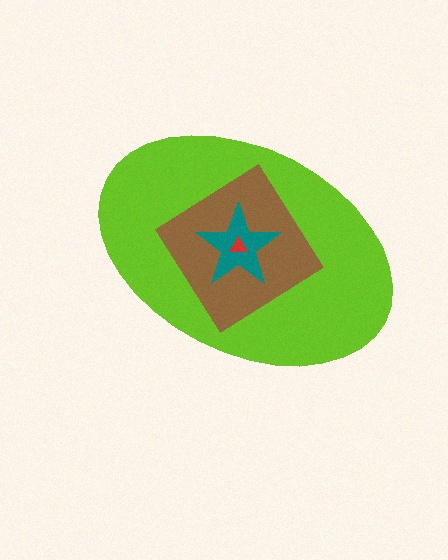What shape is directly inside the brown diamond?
The teal star.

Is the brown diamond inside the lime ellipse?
Yes.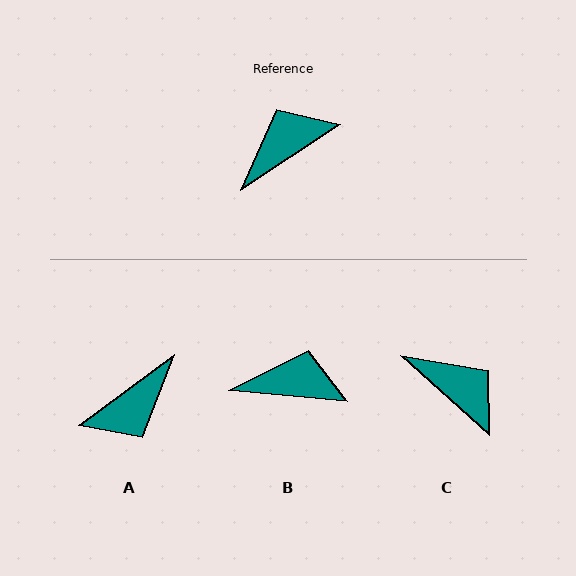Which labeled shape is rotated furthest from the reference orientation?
A, about 177 degrees away.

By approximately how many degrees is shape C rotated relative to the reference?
Approximately 75 degrees clockwise.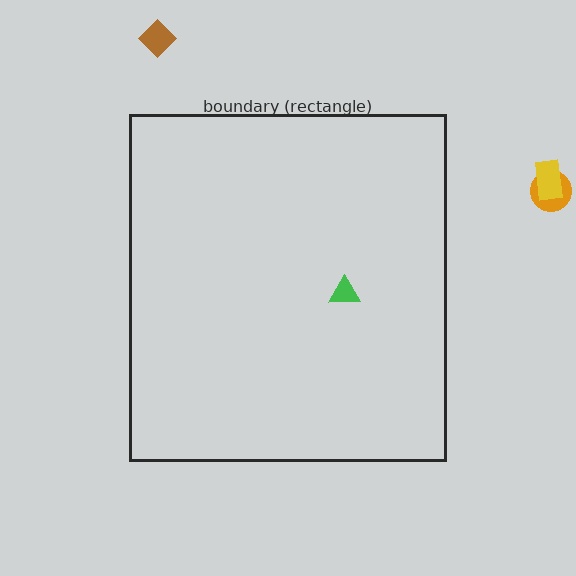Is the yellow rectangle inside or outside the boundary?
Outside.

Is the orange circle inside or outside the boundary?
Outside.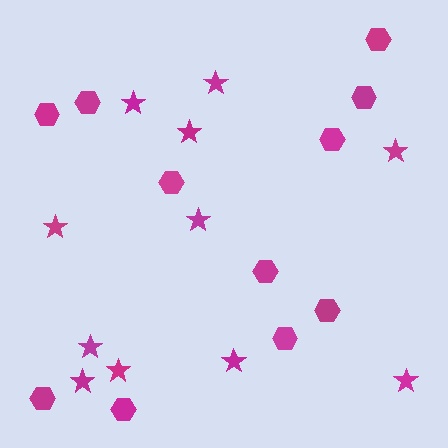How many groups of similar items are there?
There are 2 groups: one group of stars (11) and one group of hexagons (11).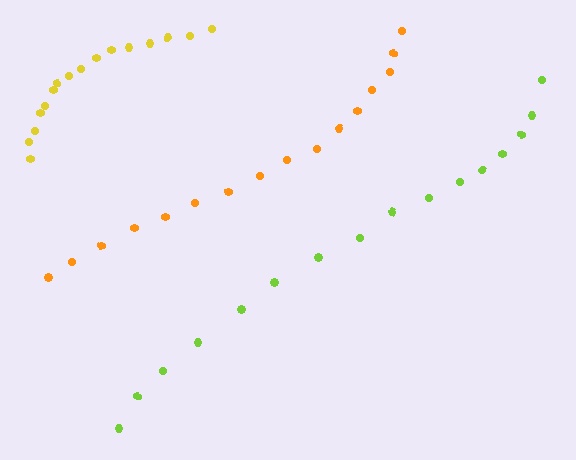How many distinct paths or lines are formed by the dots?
There are 3 distinct paths.